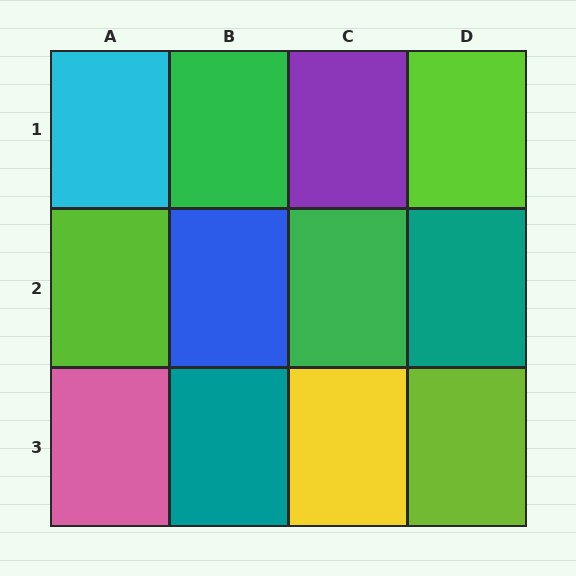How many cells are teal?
2 cells are teal.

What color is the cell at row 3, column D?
Lime.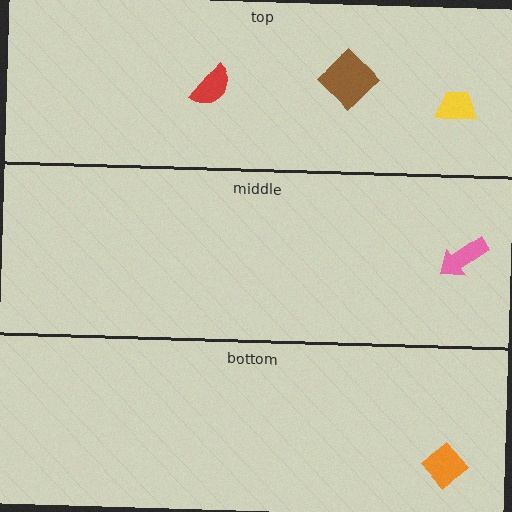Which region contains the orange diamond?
The bottom region.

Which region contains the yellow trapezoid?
The top region.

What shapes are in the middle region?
The pink arrow.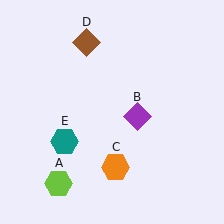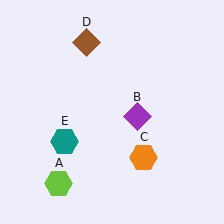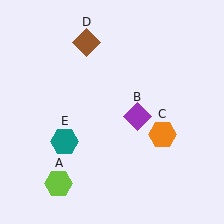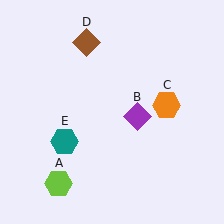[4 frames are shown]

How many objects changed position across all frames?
1 object changed position: orange hexagon (object C).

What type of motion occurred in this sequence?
The orange hexagon (object C) rotated counterclockwise around the center of the scene.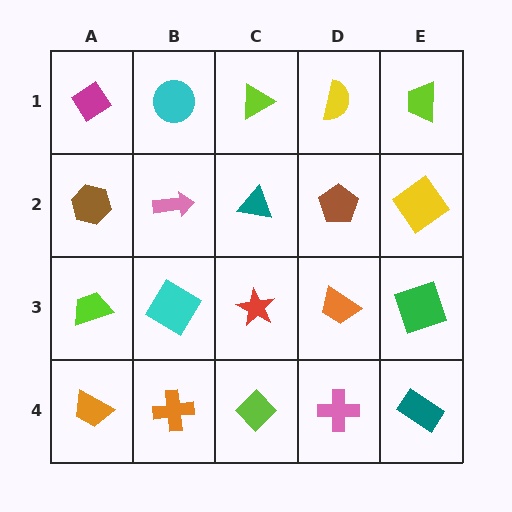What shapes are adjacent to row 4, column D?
An orange trapezoid (row 3, column D), a lime diamond (row 4, column C), a teal rectangle (row 4, column E).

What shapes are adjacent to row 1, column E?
A yellow diamond (row 2, column E), a yellow semicircle (row 1, column D).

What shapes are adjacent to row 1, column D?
A brown pentagon (row 2, column D), a lime triangle (row 1, column C), a lime trapezoid (row 1, column E).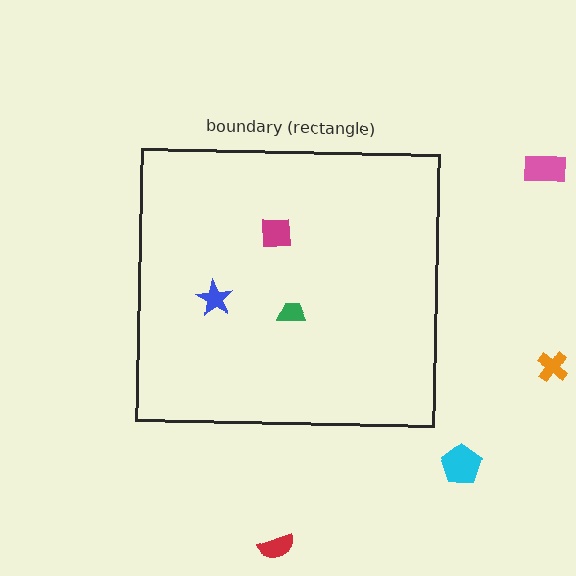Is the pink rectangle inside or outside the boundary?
Outside.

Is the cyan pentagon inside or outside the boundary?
Outside.